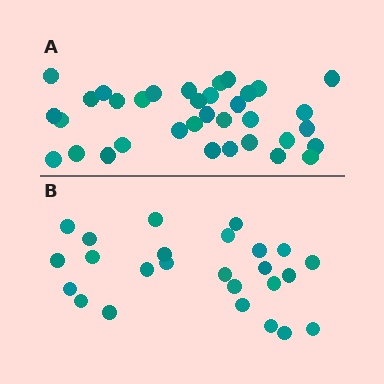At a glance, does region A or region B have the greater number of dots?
Region A (the top region) has more dots.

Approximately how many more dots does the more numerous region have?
Region A has roughly 10 or so more dots than region B.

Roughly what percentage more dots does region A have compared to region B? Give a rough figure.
About 40% more.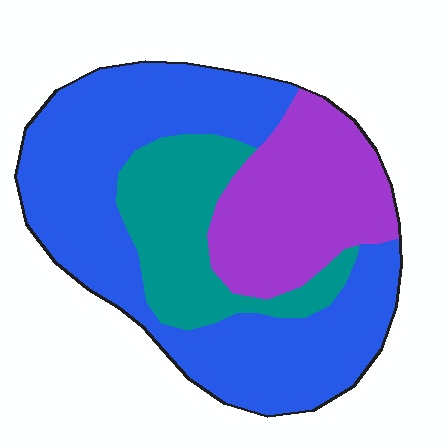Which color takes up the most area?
Blue, at roughly 55%.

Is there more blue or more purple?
Blue.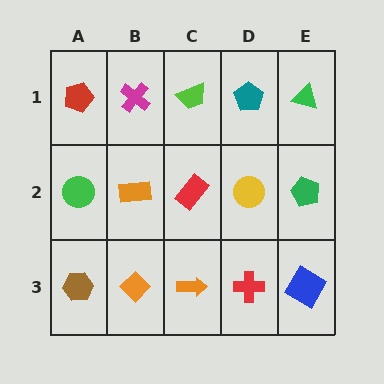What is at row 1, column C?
A lime trapezoid.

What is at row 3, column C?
An orange arrow.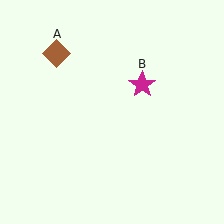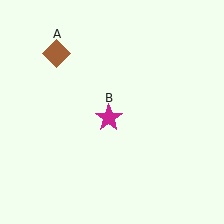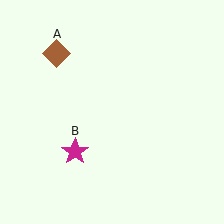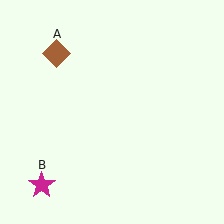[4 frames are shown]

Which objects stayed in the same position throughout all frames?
Brown diamond (object A) remained stationary.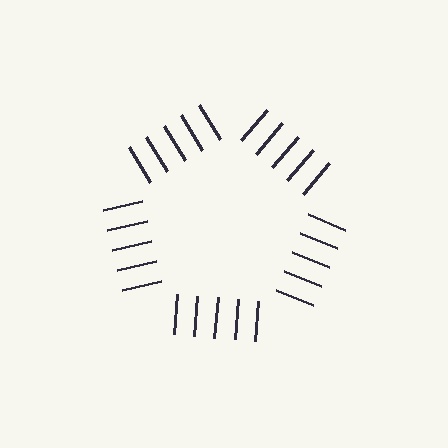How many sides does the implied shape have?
5 sides — the line-ends trace a pentagon.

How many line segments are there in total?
25 — 5 along each of the 5 edges.